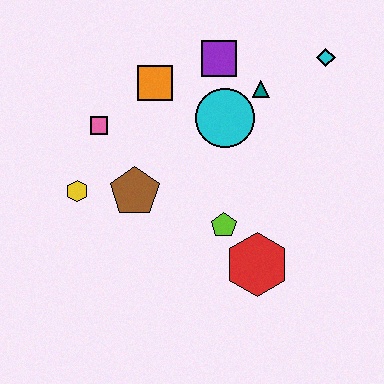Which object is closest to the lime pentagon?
The red hexagon is closest to the lime pentagon.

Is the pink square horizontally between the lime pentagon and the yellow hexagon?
Yes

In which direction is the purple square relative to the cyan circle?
The purple square is above the cyan circle.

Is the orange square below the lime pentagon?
No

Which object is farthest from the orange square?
The red hexagon is farthest from the orange square.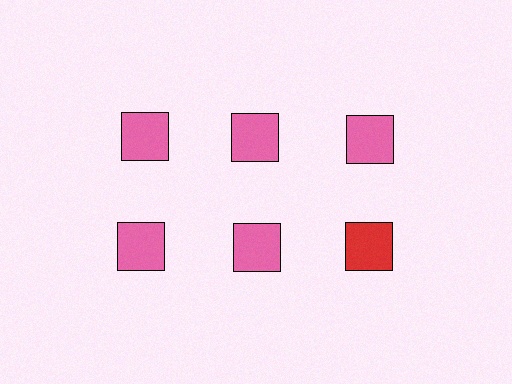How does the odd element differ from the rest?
It has a different color: red instead of pink.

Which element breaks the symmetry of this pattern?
The red square in the second row, center column breaks the symmetry. All other shapes are pink squares.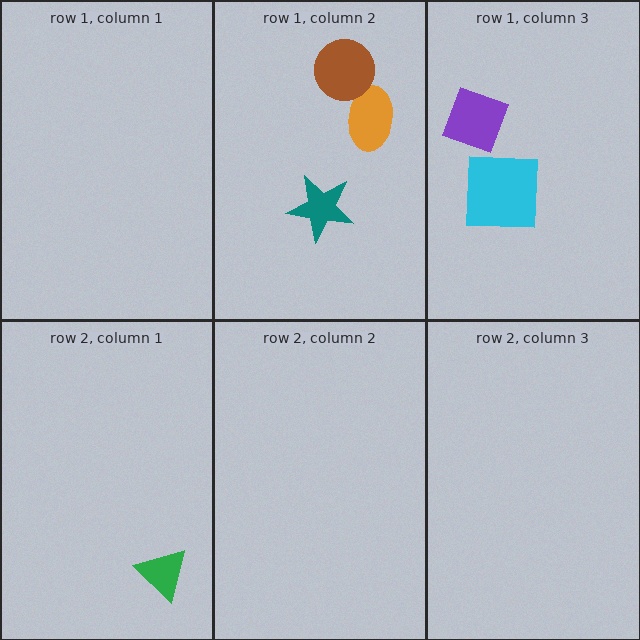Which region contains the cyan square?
The row 1, column 3 region.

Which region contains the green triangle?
The row 2, column 1 region.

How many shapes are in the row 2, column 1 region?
1.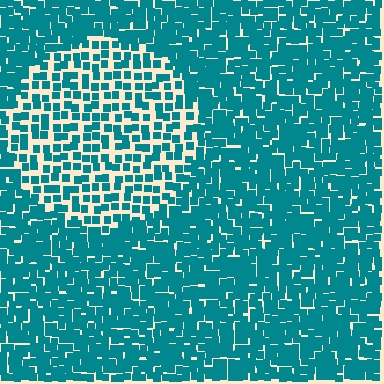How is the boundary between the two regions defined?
The boundary is defined by a change in element density (approximately 1.9x ratio). All elements are the same color, size, and shape.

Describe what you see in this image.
The image contains small teal elements arranged at two different densities. A circle-shaped region is visible where the elements are less densely packed than the surrounding area.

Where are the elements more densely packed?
The elements are more densely packed outside the circle boundary.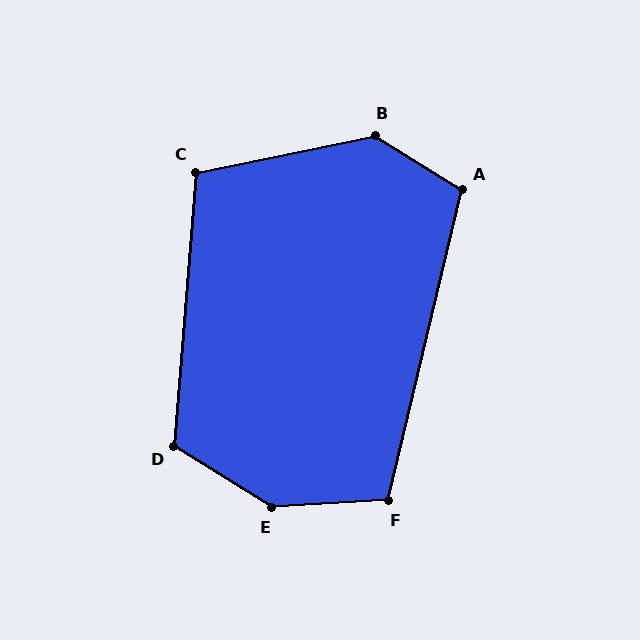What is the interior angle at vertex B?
Approximately 136 degrees (obtuse).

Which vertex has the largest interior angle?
E, at approximately 145 degrees.